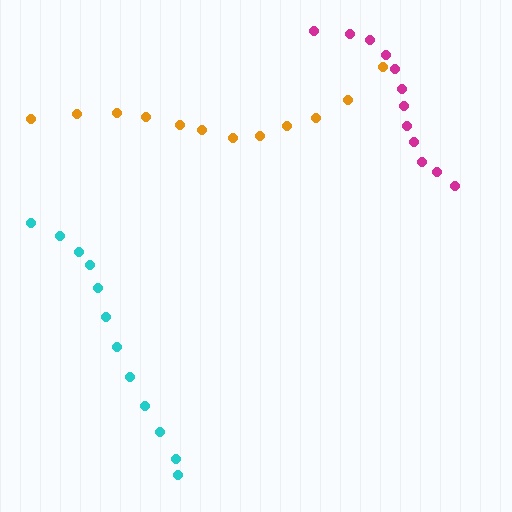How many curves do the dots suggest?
There are 3 distinct paths.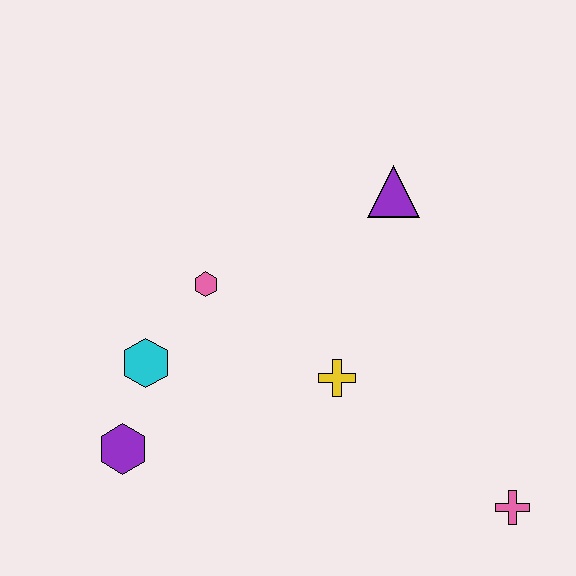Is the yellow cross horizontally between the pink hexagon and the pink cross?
Yes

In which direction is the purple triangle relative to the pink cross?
The purple triangle is above the pink cross.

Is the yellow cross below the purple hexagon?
No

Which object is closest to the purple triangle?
The yellow cross is closest to the purple triangle.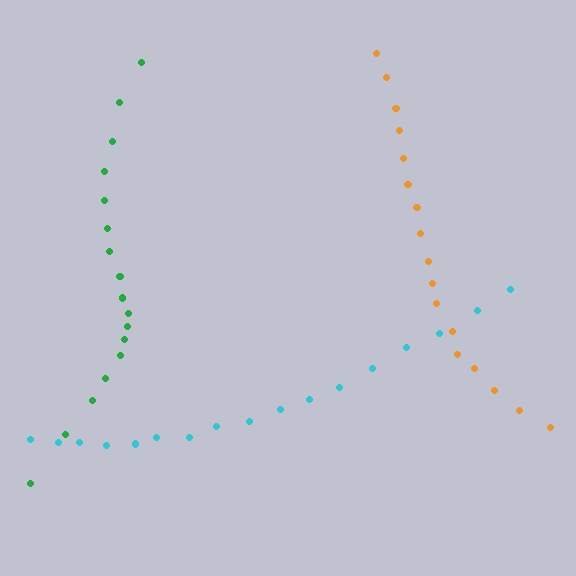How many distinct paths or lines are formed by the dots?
There are 3 distinct paths.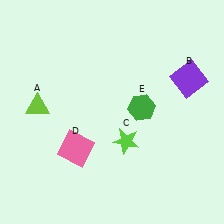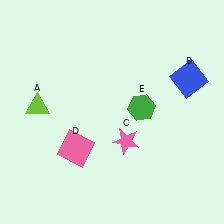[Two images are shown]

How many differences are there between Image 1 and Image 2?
There are 2 differences between the two images.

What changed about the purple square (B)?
In Image 1, B is purple. In Image 2, it changed to blue.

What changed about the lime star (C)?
In Image 1, C is lime. In Image 2, it changed to pink.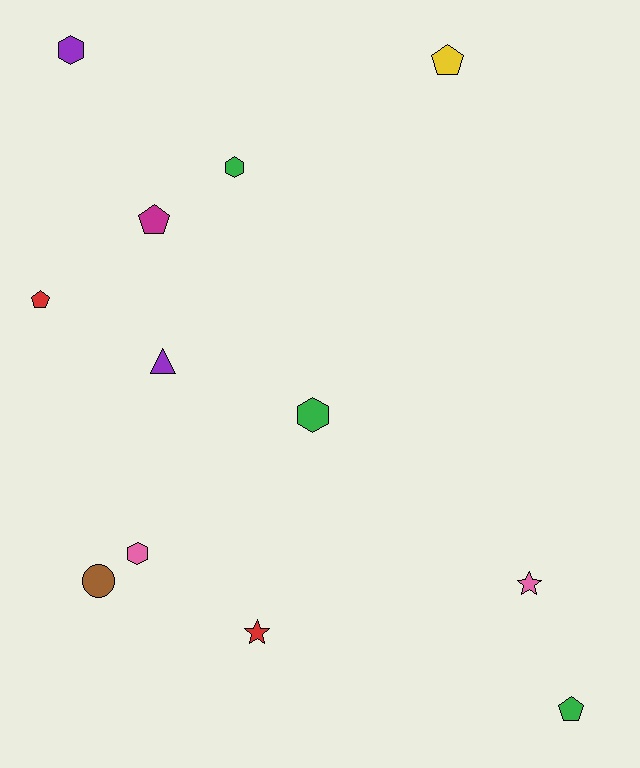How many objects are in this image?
There are 12 objects.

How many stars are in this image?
There are 2 stars.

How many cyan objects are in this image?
There are no cyan objects.